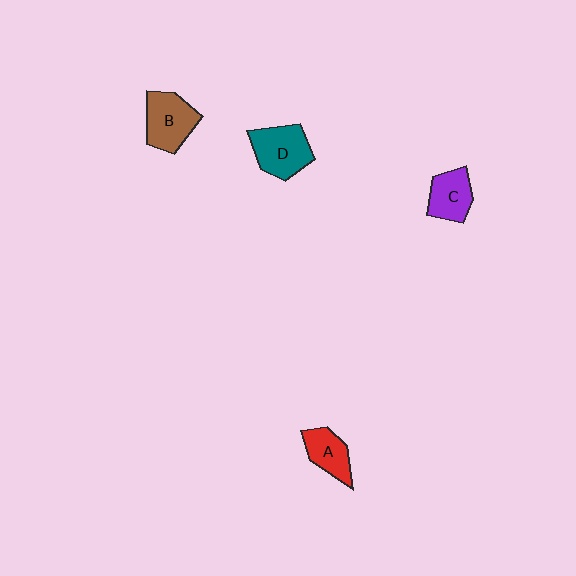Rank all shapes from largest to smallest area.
From largest to smallest: D (teal), B (brown), C (purple), A (red).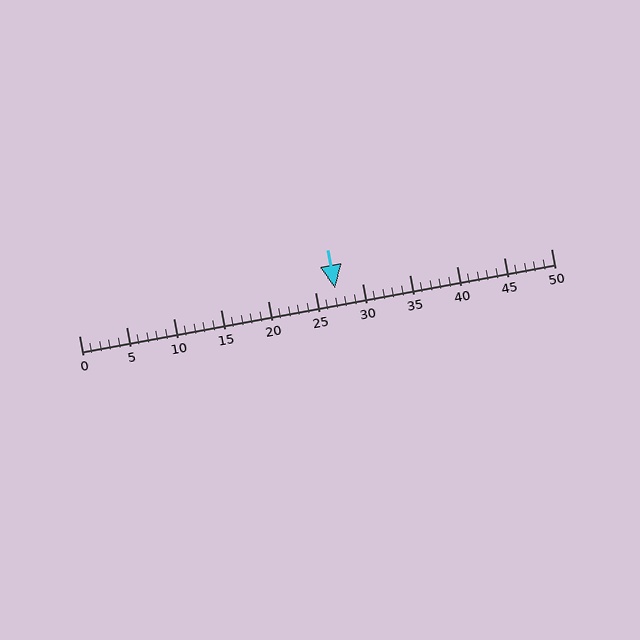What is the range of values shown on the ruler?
The ruler shows values from 0 to 50.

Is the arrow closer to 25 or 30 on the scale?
The arrow is closer to 25.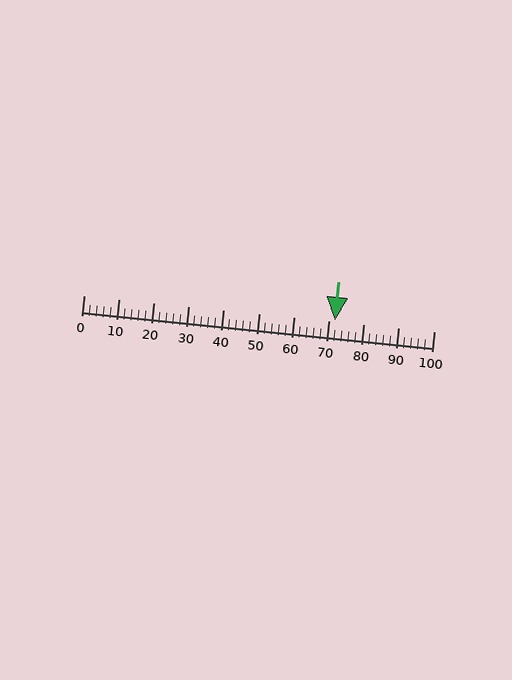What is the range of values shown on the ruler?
The ruler shows values from 0 to 100.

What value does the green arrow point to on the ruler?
The green arrow points to approximately 72.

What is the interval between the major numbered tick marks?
The major tick marks are spaced 10 units apart.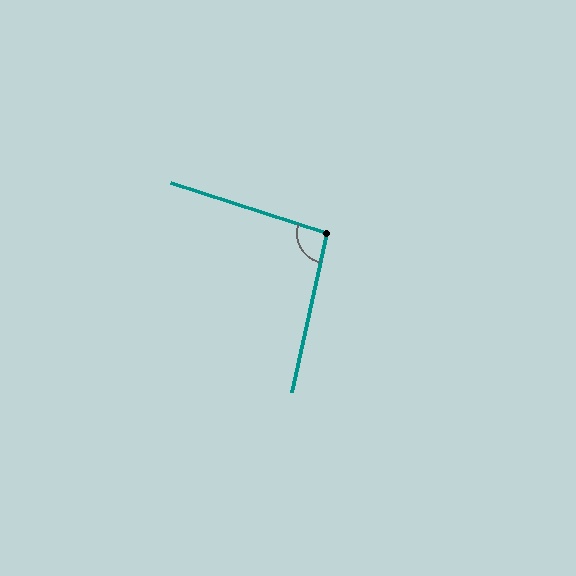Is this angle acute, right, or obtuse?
It is obtuse.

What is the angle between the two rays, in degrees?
Approximately 96 degrees.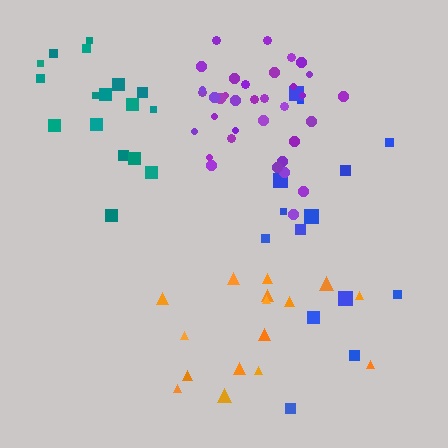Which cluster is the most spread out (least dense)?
Blue.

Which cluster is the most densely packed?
Purple.